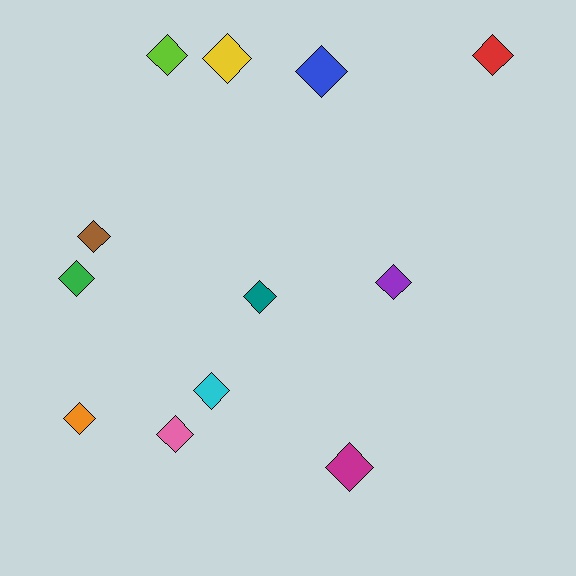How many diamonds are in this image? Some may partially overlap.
There are 12 diamonds.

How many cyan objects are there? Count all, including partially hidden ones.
There is 1 cyan object.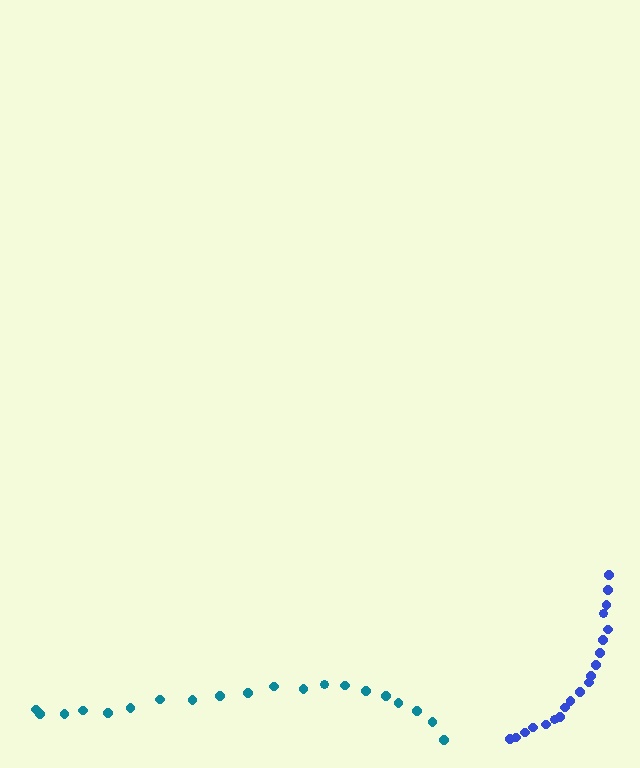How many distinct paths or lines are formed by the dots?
There are 2 distinct paths.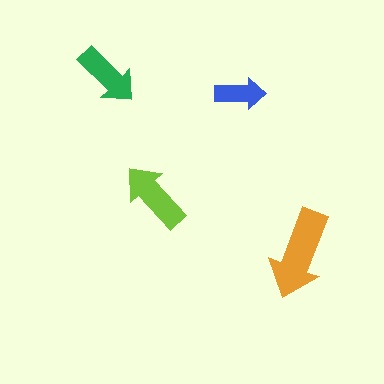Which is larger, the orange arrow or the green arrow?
The orange one.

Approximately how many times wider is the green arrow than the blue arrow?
About 1.5 times wider.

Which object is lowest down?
The orange arrow is bottommost.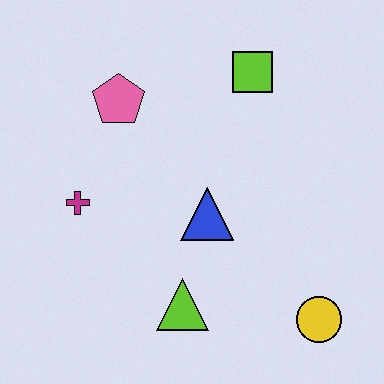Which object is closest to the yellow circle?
The lime triangle is closest to the yellow circle.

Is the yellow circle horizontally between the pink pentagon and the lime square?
No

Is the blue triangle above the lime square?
No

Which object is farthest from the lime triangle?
The lime square is farthest from the lime triangle.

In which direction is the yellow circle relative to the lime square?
The yellow circle is below the lime square.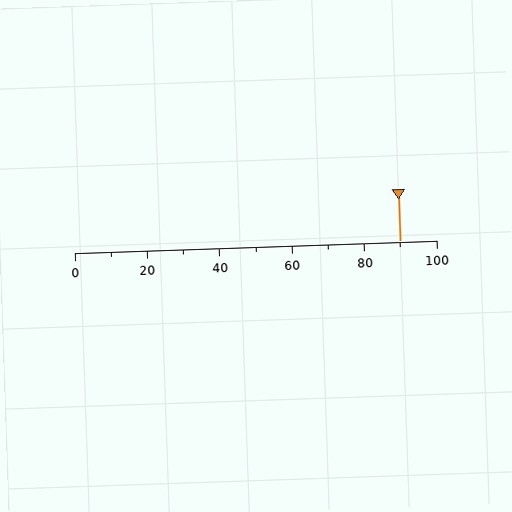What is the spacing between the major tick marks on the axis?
The major ticks are spaced 20 apart.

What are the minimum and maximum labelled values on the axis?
The axis runs from 0 to 100.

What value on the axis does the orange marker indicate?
The marker indicates approximately 90.